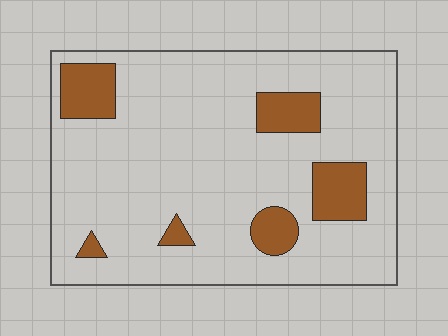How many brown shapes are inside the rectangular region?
6.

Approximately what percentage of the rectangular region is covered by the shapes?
Approximately 15%.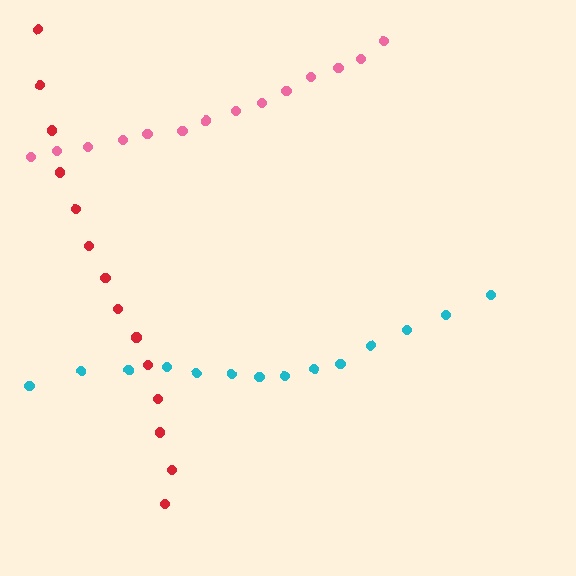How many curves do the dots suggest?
There are 3 distinct paths.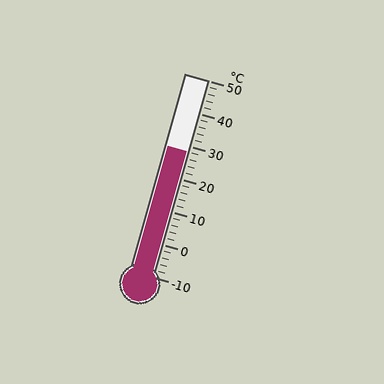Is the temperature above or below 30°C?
The temperature is below 30°C.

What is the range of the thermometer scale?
The thermometer scale ranges from -10°C to 50°C.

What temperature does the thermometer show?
The thermometer shows approximately 28°C.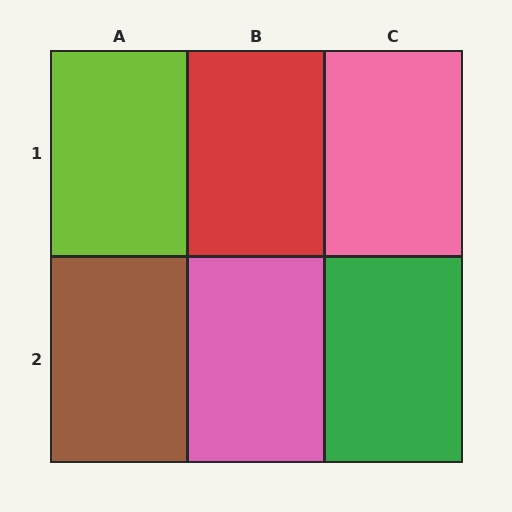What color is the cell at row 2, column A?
Brown.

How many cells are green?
1 cell is green.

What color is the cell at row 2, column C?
Green.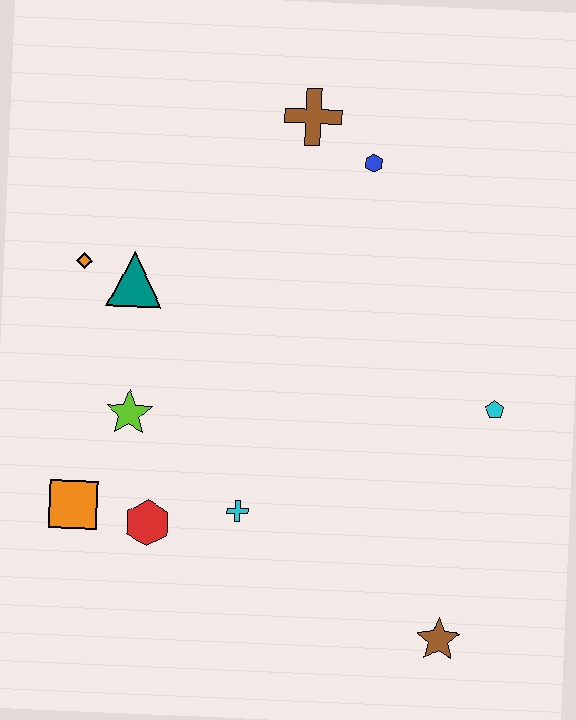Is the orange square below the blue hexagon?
Yes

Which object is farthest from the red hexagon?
The brown cross is farthest from the red hexagon.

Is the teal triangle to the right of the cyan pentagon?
No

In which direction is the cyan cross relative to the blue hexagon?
The cyan cross is below the blue hexagon.